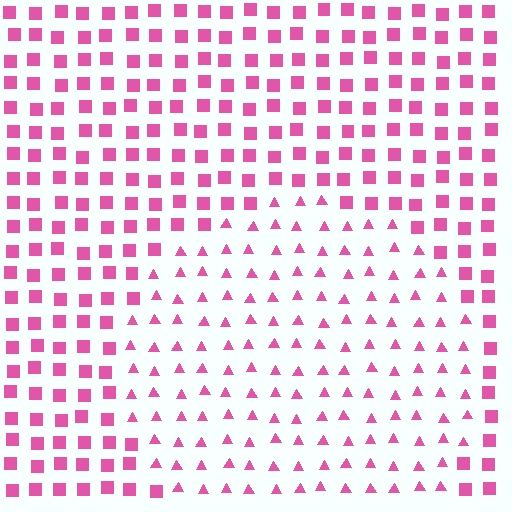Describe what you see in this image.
The image is filled with small pink elements arranged in a uniform grid. A circle-shaped region contains triangles, while the surrounding area contains squares. The boundary is defined purely by the change in element shape.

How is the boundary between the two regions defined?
The boundary is defined by a change in element shape: triangles inside vs. squares outside. All elements share the same color and spacing.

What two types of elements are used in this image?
The image uses triangles inside the circle region and squares outside it.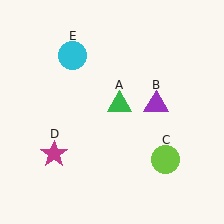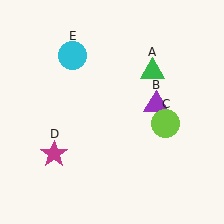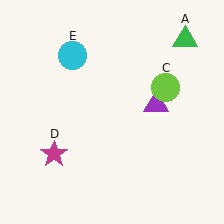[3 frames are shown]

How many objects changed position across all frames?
2 objects changed position: green triangle (object A), lime circle (object C).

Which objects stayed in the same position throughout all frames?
Purple triangle (object B) and magenta star (object D) and cyan circle (object E) remained stationary.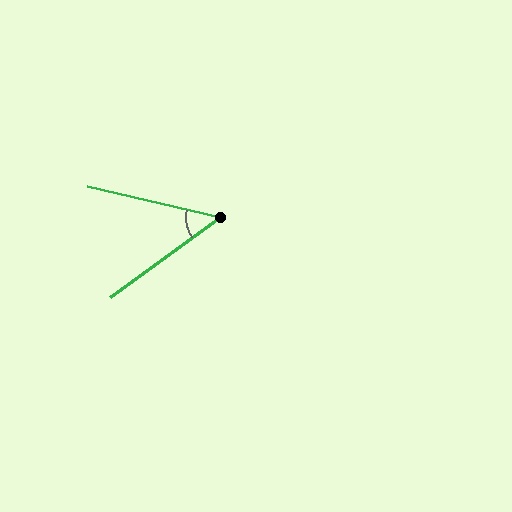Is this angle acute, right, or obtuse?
It is acute.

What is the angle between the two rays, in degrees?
Approximately 49 degrees.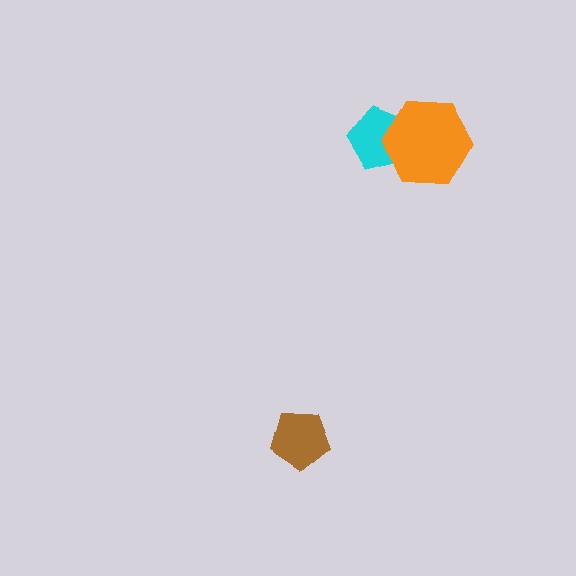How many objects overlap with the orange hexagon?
1 object overlaps with the orange hexagon.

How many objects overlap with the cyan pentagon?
1 object overlaps with the cyan pentagon.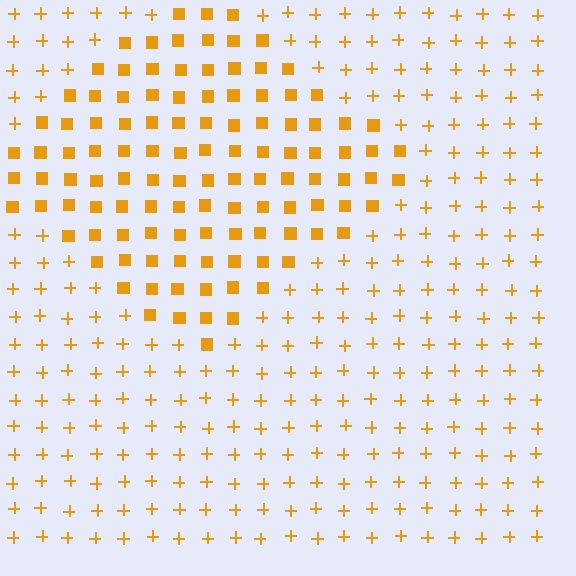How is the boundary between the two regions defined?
The boundary is defined by a change in element shape: squares inside vs. plus signs outside. All elements share the same color and spacing.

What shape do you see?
I see a diamond.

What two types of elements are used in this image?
The image uses squares inside the diamond region and plus signs outside it.